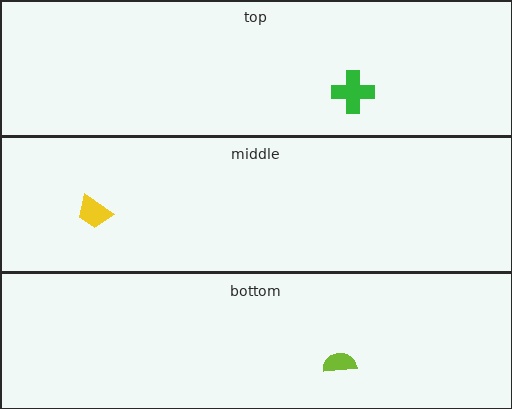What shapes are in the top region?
The green cross.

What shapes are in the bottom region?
The lime semicircle.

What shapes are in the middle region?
The yellow trapezoid.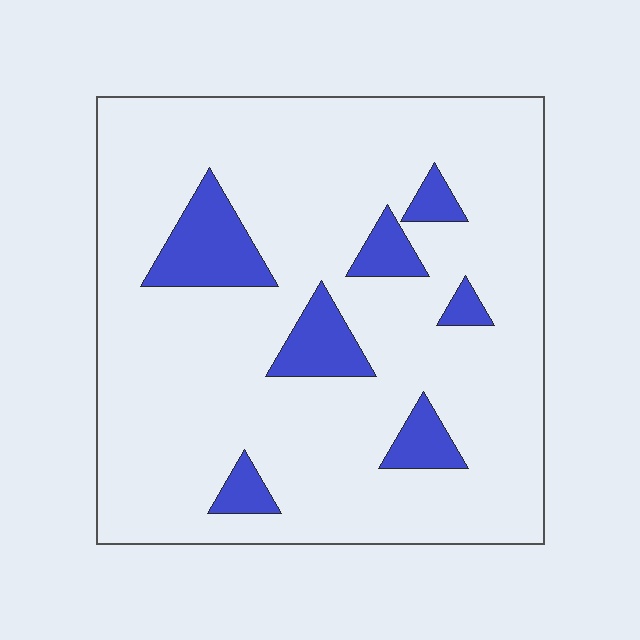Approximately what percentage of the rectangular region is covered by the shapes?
Approximately 15%.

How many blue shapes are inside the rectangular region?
7.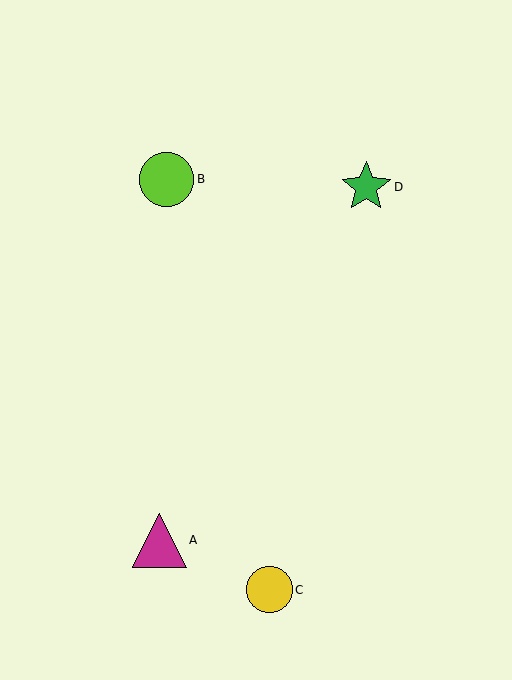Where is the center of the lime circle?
The center of the lime circle is at (167, 179).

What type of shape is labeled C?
Shape C is a yellow circle.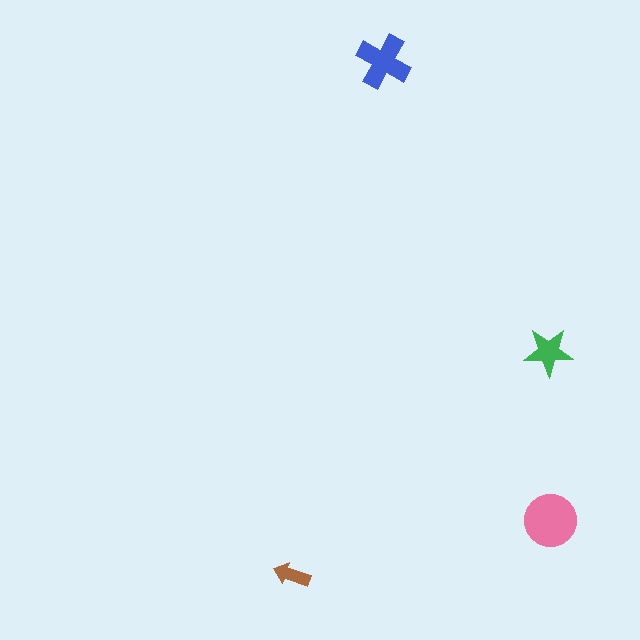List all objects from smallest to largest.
The brown arrow, the green star, the blue cross, the pink circle.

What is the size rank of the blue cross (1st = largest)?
2nd.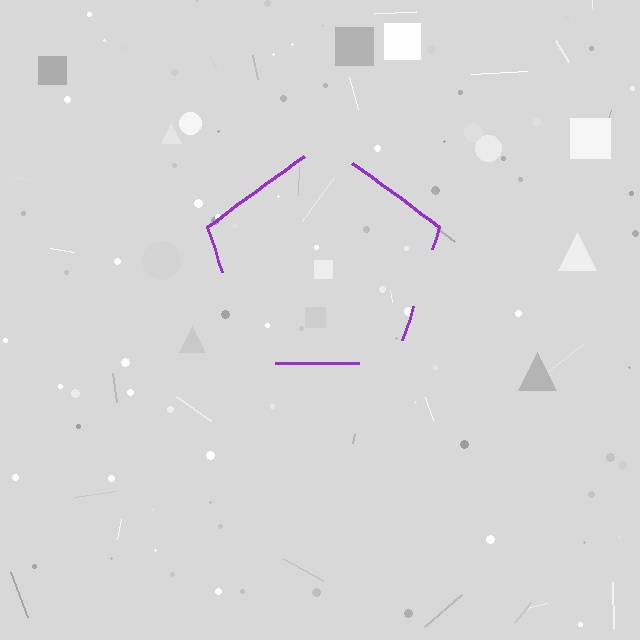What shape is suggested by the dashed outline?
The dashed outline suggests a pentagon.